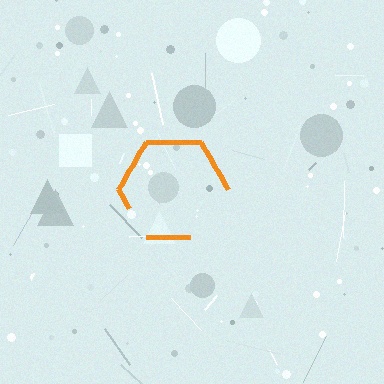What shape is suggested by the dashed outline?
The dashed outline suggests a hexagon.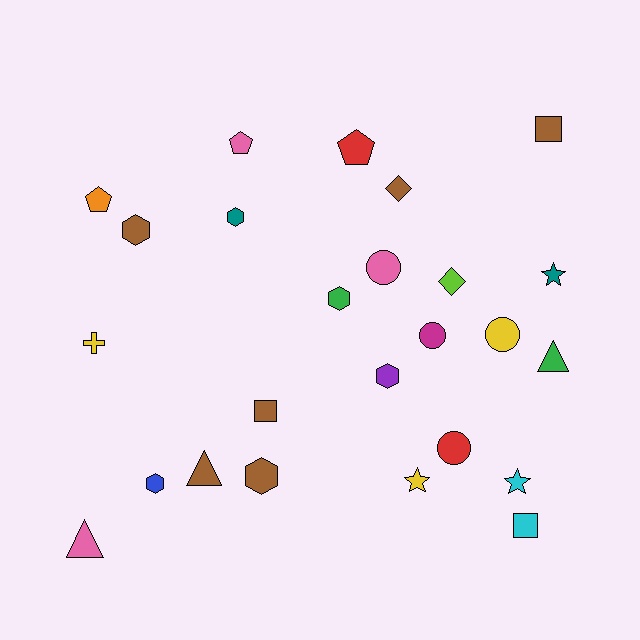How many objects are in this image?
There are 25 objects.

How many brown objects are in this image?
There are 6 brown objects.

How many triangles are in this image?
There are 3 triangles.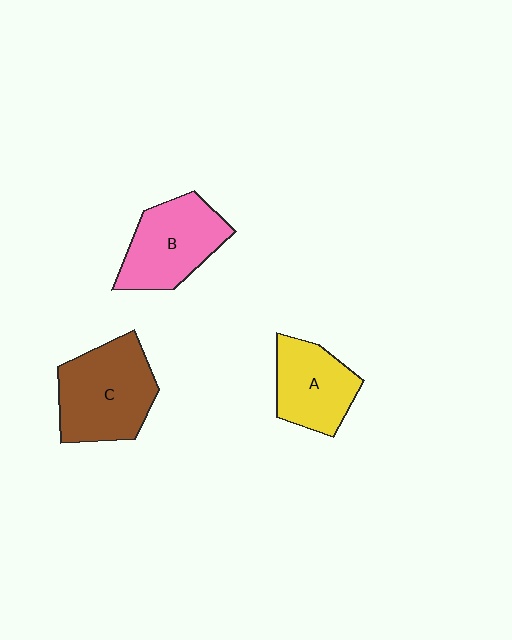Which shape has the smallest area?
Shape A (yellow).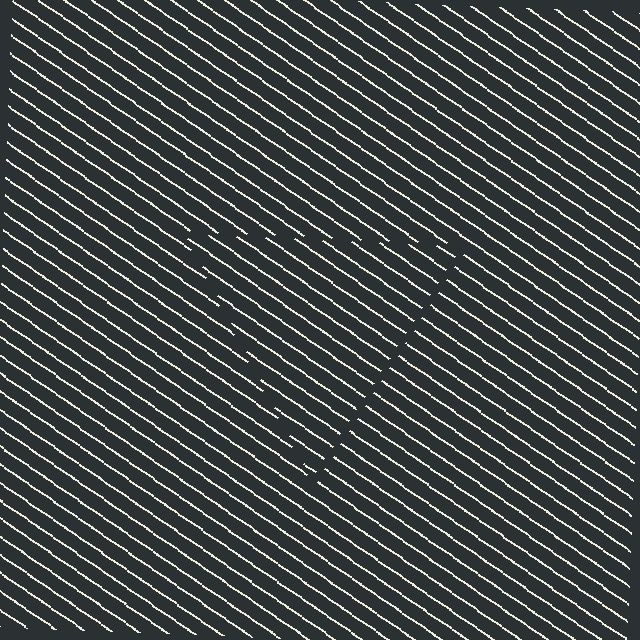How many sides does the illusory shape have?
3 sides — the line-ends trace a triangle.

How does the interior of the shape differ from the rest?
The interior of the shape contains the same grating, shifted by half a period — the contour is defined by the phase discontinuity where line-ends from the inner and outer gratings abut.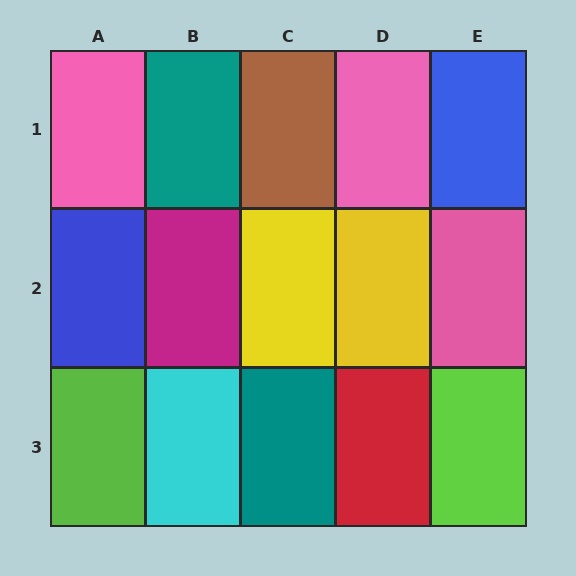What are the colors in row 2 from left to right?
Blue, magenta, yellow, yellow, pink.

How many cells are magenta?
1 cell is magenta.